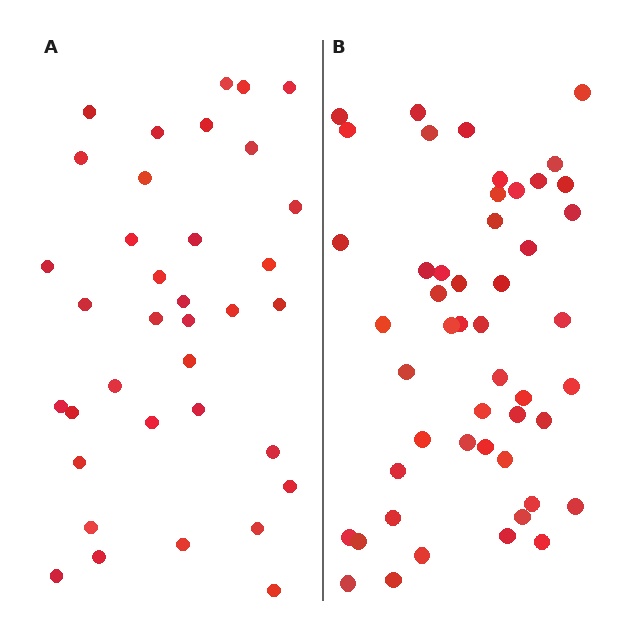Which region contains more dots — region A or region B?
Region B (the right region) has more dots.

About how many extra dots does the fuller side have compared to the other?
Region B has approximately 15 more dots than region A.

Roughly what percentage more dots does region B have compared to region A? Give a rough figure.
About 35% more.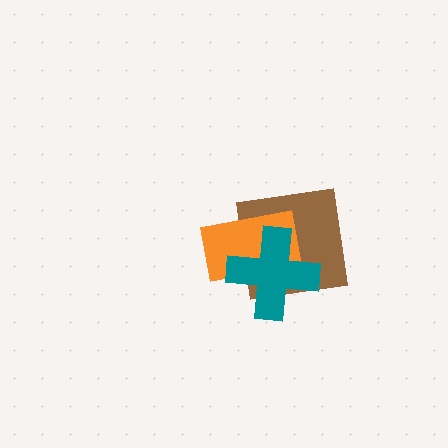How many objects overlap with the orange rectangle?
2 objects overlap with the orange rectangle.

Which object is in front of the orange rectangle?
The teal cross is in front of the orange rectangle.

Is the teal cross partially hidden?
No, no other shape covers it.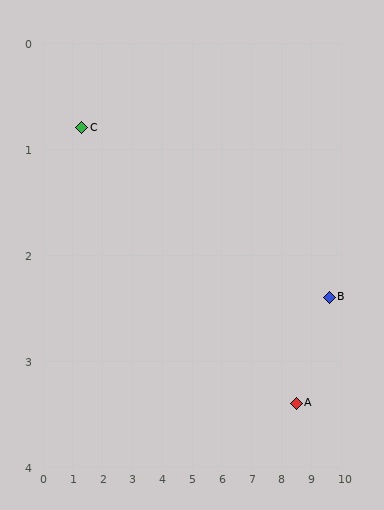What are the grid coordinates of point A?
Point A is at approximately (8.5, 3.4).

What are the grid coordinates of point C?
Point C is at approximately (1.3, 0.8).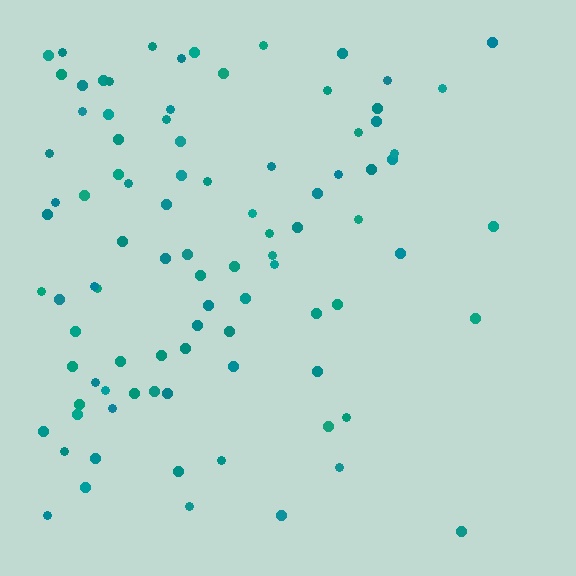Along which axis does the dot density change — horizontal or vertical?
Horizontal.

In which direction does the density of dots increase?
From right to left, with the left side densest.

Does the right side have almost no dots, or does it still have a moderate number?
Still a moderate number, just noticeably fewer than the left.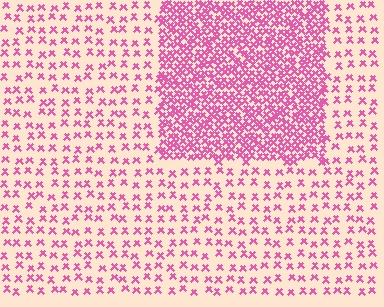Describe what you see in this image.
The image contains small pink elements arranged at two different densities. A rectangle-shaped region is visible where the elements are more densely packed than the surrounding area.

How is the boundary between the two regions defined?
The boundary is defined by a change in element density (approximately 2.9x ratio). All elements are the same color, size, and shape.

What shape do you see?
I see a rectangle.